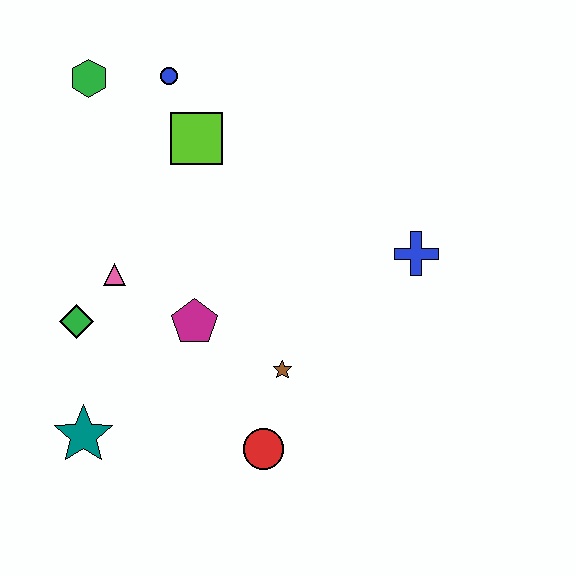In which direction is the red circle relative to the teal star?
The red circle is to the right of the teal star.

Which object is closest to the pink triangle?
The green diamond is closest to the pink triangle.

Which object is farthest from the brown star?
The green hexagon is farthest from the brown star.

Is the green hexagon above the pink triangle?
Yes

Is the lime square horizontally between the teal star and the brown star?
Yes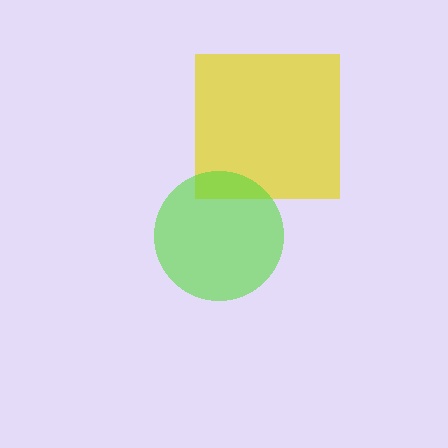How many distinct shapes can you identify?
There are 2 distinct shapes: a yellow square, a lime circle.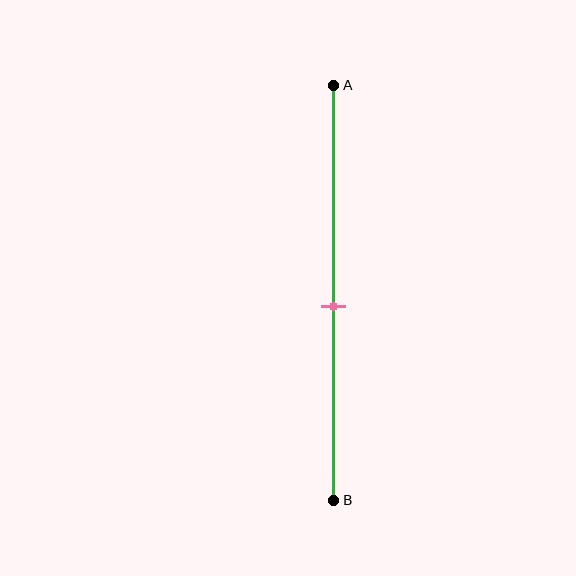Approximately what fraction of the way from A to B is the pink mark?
The pink mark is approximately 55% of the way from A to B.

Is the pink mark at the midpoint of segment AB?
No, the mark is at about 55% from A, not at the 50% midpoint.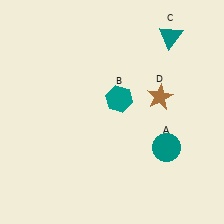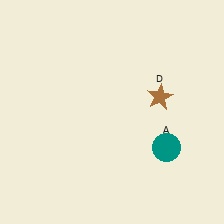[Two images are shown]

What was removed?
The teal triangle (C), the teal hexagon (B) were removed in Image 2.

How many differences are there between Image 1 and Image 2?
There are 2 differences between the two images.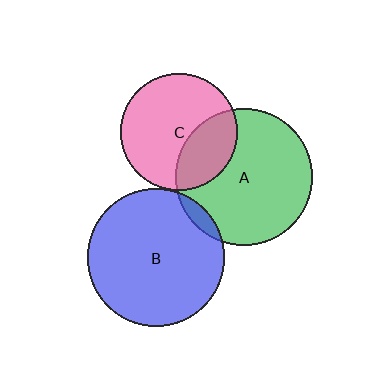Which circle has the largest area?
Circle A (green).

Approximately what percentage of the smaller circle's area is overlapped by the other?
Approximately 5%.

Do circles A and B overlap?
Yes.